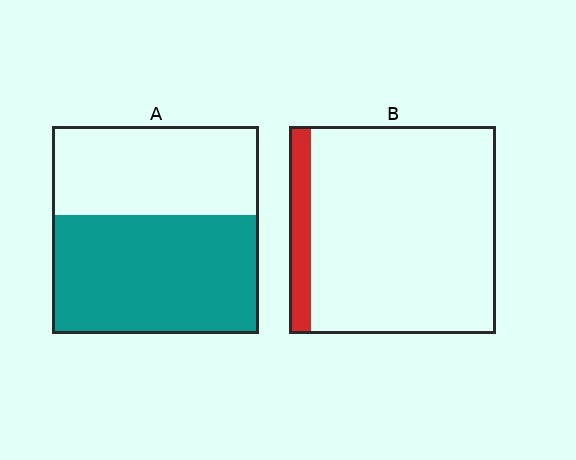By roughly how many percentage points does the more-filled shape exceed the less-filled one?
By roughly 45 percentage points (A over B).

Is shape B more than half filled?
No.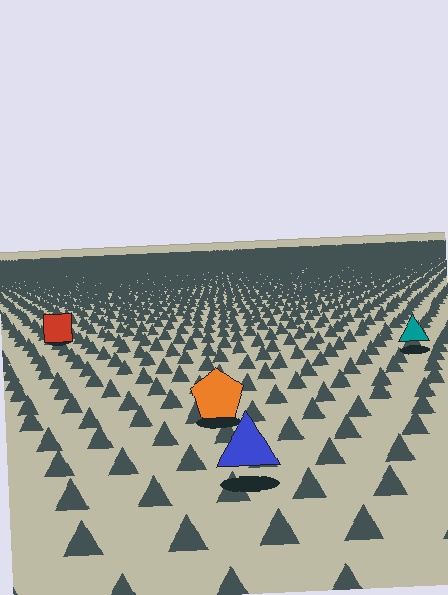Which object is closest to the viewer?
The blue triangle is closest. The texture marks near it are larger and more spread out.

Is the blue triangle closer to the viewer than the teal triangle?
Yes. The blue triangle is closer — you can tell from the texture gradient: the ground texture is coarser near it.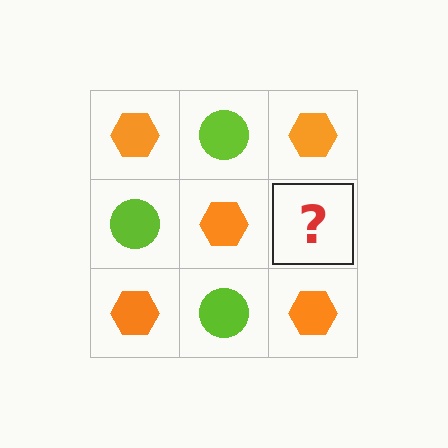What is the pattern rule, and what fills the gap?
The rule is that it alternates orange hexagon and lime circle in a checkerboard pattern. The gap should be filled with a lime circle.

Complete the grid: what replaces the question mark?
The question mark should be replaced with a lime circle.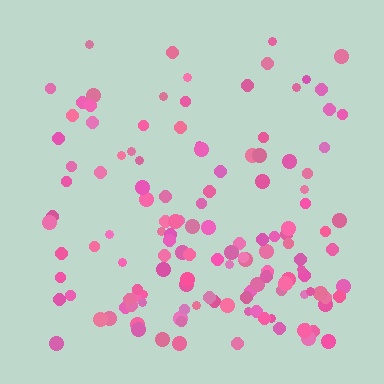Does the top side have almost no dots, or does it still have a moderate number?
Still a moderate number, just noticeably fewer than the bottom.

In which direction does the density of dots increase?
From top to bottom, with the bottom side densest.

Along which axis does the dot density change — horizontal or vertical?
Vertical.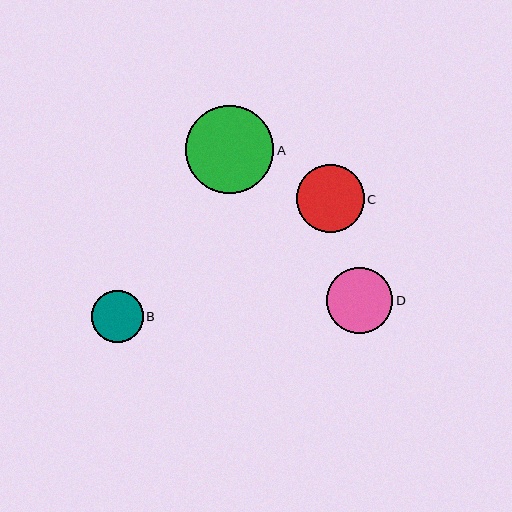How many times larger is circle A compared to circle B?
Circle A is approximately 1.7 times the size of circle B.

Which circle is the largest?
Circle A is the largest with a size of approximately 88 pixels.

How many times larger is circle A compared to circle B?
Circle A is approximately 1.7 times the size of circle B.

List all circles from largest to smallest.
From largest to smallest: A, C, D, B.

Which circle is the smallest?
Circle B is the smallest with a size of approximately 52 pixels.